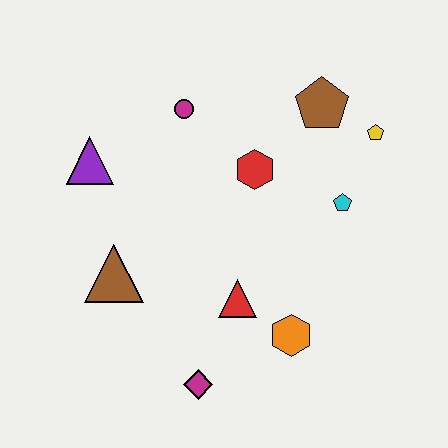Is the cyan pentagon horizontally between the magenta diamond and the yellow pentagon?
Yes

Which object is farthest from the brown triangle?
The yellow pentagon is farthest from the brown triangle.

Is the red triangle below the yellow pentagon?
Yes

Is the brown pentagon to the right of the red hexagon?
Yes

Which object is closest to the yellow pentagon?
The brown pentagon is closest to the yellow pentagon.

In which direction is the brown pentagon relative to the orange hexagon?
The brown pentagon is above the orange hexagon.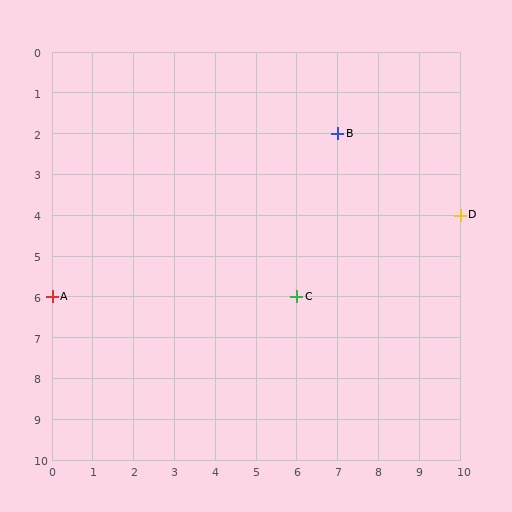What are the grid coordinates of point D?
Point D is at grid coordinates (10, 4).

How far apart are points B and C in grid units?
Points B and C are 1 column and 4 rows apart (about 4.1 grid units diagonally).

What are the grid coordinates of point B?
Point B is at grid coordinates (7, 2).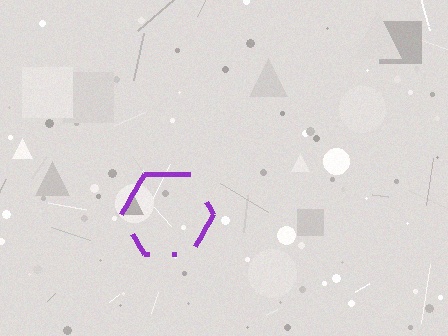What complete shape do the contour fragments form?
The contour fragments form a hexagon.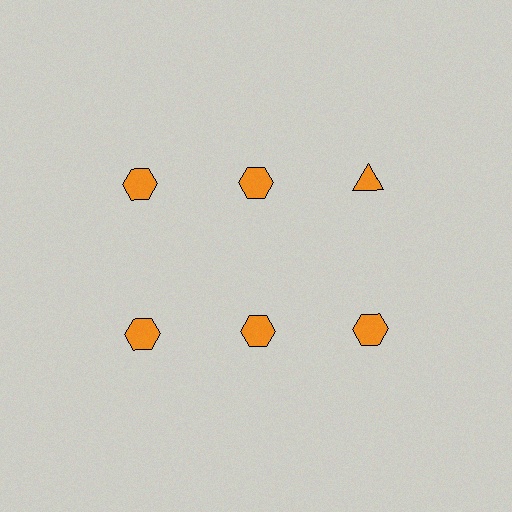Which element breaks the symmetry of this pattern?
The orange triangle in the top row, center column breaks the symmetry. All other shapes are orange hexagons.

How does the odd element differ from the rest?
It has a different shape: triangle instead of hexagon.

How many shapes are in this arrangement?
There are 6 shapes arranged in a grid pattern.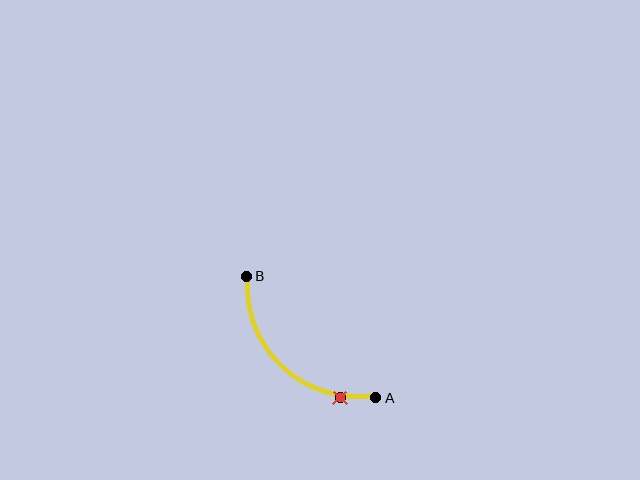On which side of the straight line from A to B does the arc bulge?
The arc bulges below and to the left of the straight line connecting A and B.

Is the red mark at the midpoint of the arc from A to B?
No. The red mark lies on the arc but is closer to endpoint A. The arc midpoint would be at the point on the curve equidistant along the arc from both A and B.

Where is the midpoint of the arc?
The arc midpoint is the point on the curve farthest from the straight line joining A and B. It sits below and to the left of that line.